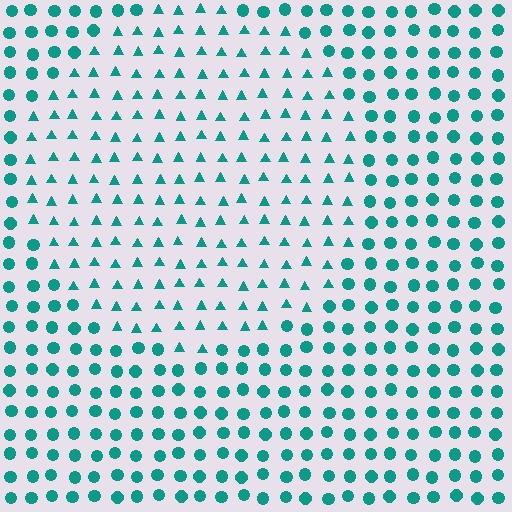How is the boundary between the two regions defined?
The boundary is defined by a change in element shape: triangles inside vs. circles outside. All elements share the same color and spacing.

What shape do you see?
I see a circle.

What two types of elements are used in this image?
The image uses triangles inside the circle region and circles outside it.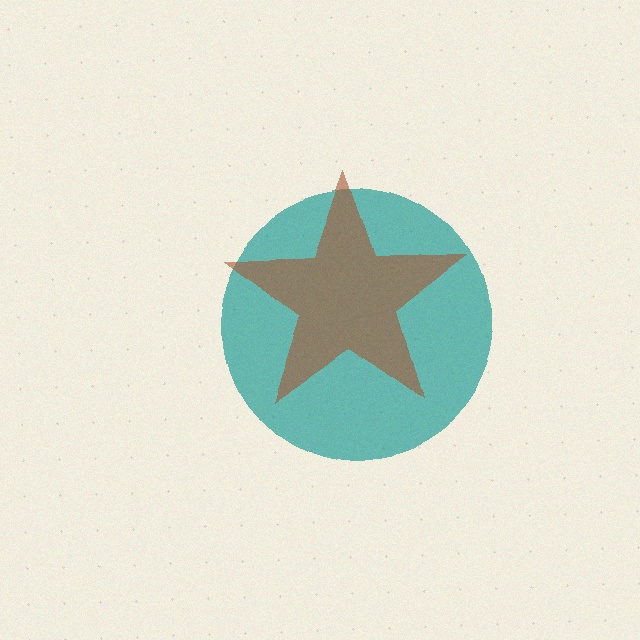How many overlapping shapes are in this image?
There are 2 overlapping shapes in the image.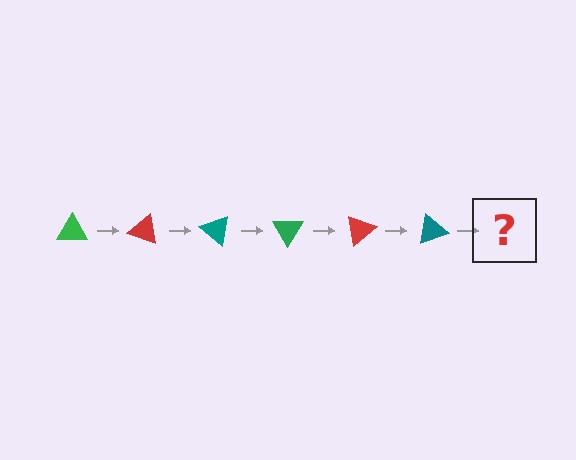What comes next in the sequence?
The next element should be a green triangle, rotated 120 degrees from the start.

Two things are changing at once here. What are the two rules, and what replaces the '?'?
The two rules are that it rotates 20 degrees each step and the color cycles through green, red, and teal. The '?' should be a green triangle, rotated 120 degrees from the start.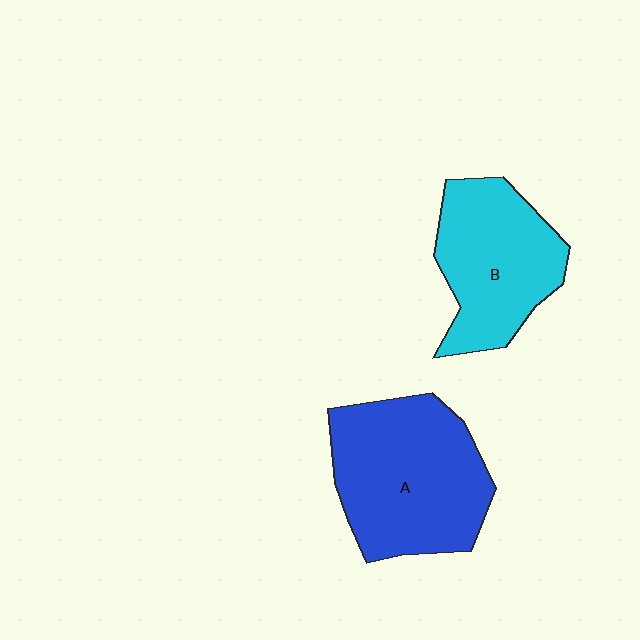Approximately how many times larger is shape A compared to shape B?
Approximately 1.3 times.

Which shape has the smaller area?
Shape B (cyan).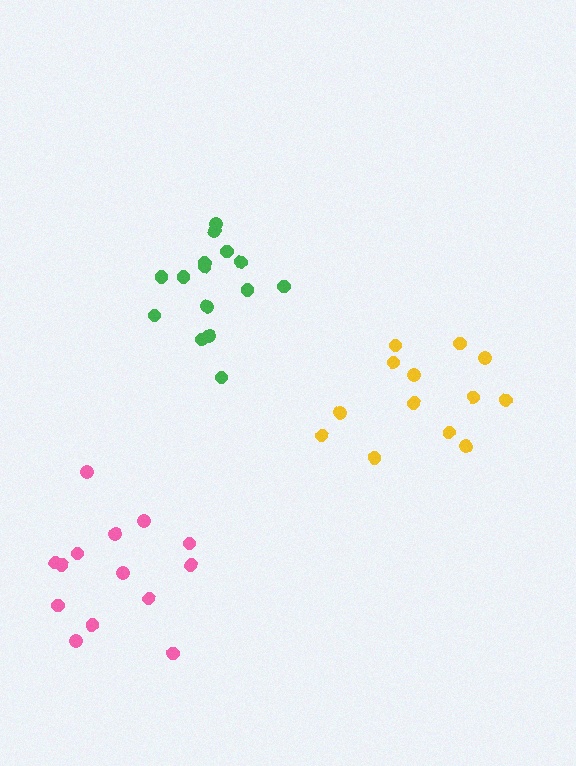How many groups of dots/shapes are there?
There are 3 groups.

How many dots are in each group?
Group 1: 15 dots, Group 2: 13 dots, Group 3: 14 dots (42 total).